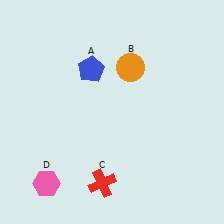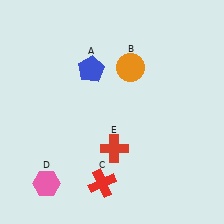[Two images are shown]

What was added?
A red cross (E) was added in Image 2.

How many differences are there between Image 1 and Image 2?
There is 1 difference between the two images.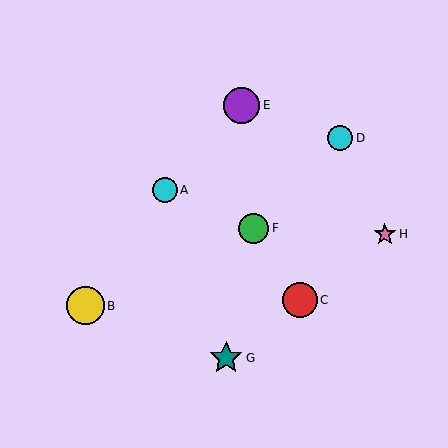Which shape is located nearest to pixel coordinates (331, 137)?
The cyan circle (labeled D) at (340, 138) is nearest to that location.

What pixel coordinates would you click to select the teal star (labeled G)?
Click at (226, 358) to select the teal star G.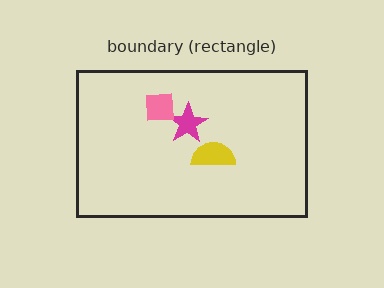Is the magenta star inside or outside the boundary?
Inside.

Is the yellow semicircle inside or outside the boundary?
Inside.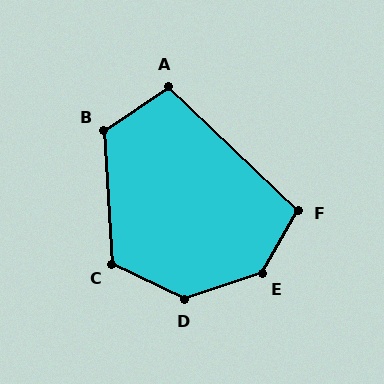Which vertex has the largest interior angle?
E, at approximately 138 degrees.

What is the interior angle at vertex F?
Approximately 104 degrees (obtuse).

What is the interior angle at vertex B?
Approximately 120 degrees (obtuse).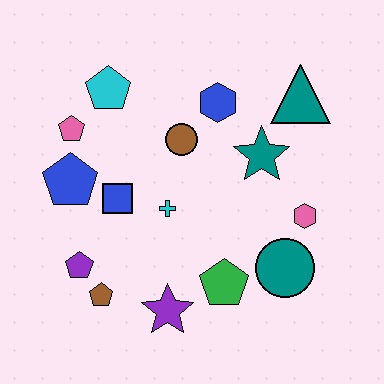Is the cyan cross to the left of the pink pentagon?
No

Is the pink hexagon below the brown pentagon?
No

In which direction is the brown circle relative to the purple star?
The brown circle is above the purple star.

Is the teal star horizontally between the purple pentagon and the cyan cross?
No